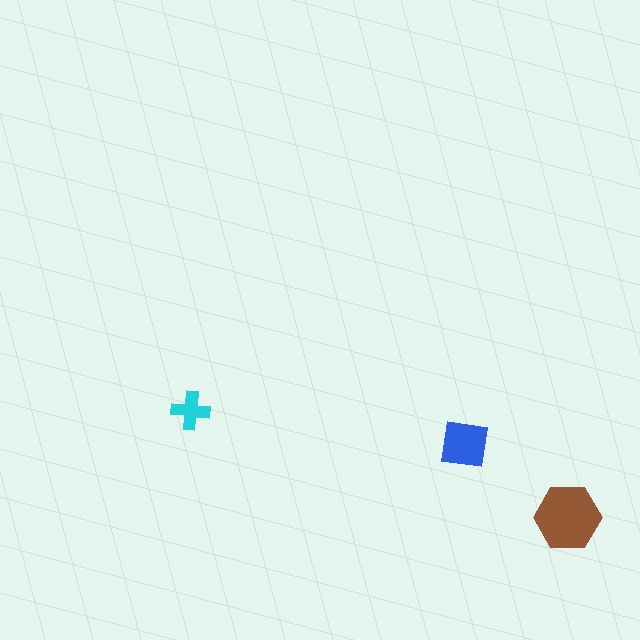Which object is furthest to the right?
The brown hexagon is rightmost.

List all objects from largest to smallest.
The brown hexagon, the blue square, the cyan cross.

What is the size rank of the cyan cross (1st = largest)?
3rd.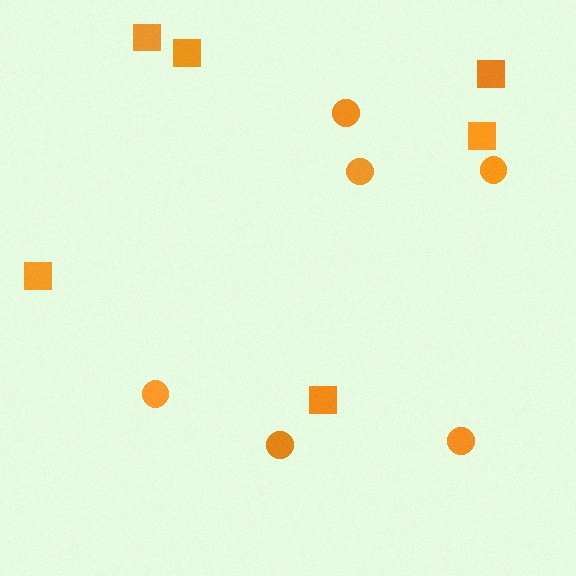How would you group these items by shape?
There are 2 groups: one group of circles (6) and one group of squares (6).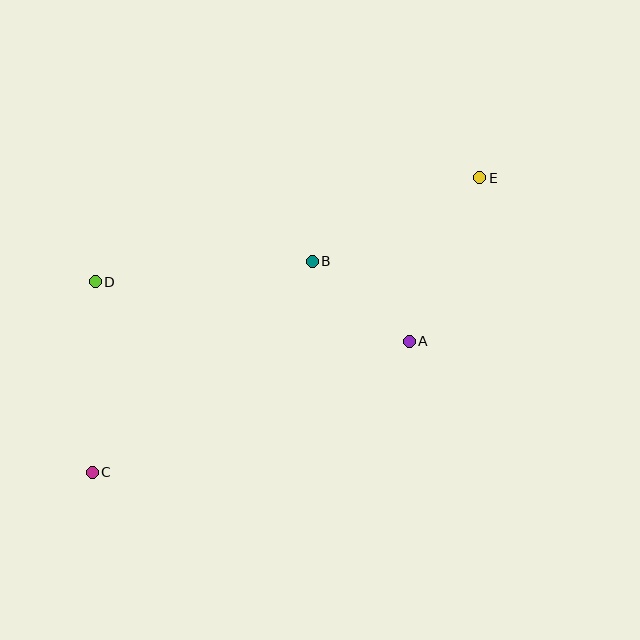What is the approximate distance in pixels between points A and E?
The distance between A and E is approximately 178 pixels.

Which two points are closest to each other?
Points A and B are closest to each other.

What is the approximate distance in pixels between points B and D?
The distance between B and D is approximately 218 pixels.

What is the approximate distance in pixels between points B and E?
The distance between B and E is approximately 187 pixels.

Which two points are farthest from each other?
Points C and E are farthest from each other.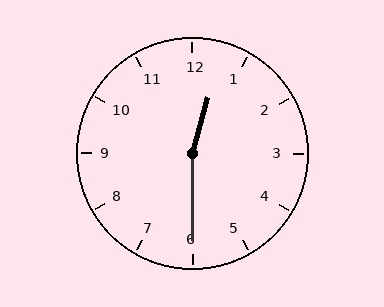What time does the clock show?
12:30.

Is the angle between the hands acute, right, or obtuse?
It is obtuse.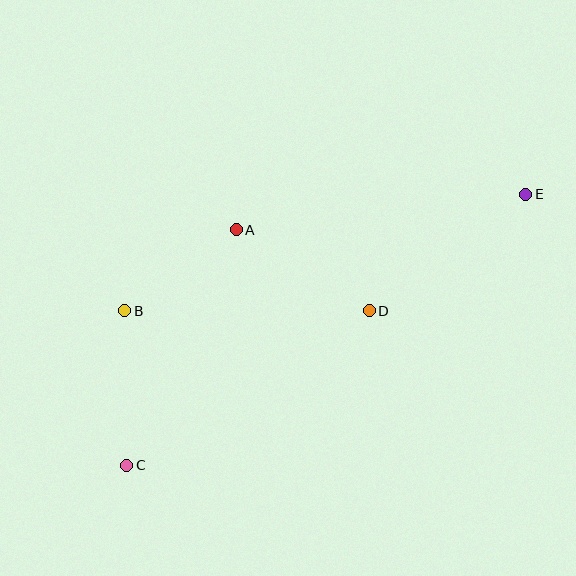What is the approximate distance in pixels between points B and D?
The distance between B and D is approximately 244 pixels.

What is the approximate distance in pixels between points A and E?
The distance between A and E is approximately 292 pixels.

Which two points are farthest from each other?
Points C and E are farthest from each other.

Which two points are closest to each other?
Points A and B are closest to each other.